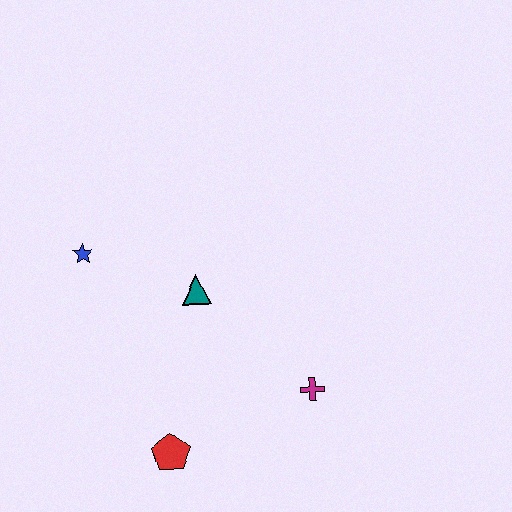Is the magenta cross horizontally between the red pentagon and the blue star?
No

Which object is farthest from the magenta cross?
The blue star is farthest from the magenta cross.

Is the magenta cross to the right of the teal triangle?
Yes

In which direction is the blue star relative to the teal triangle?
The blue star is to the left of the teal triangle.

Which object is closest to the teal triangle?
The blue star is closest to the teal triangle.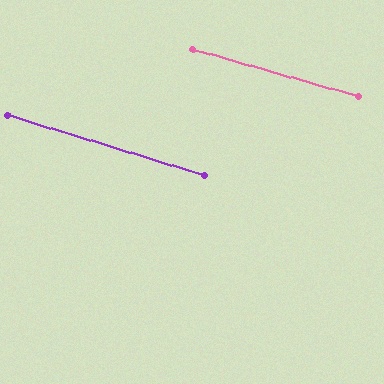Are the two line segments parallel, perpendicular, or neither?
Parallel — their directions differ by only 1.0°.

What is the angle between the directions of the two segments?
Approximately 1 degree.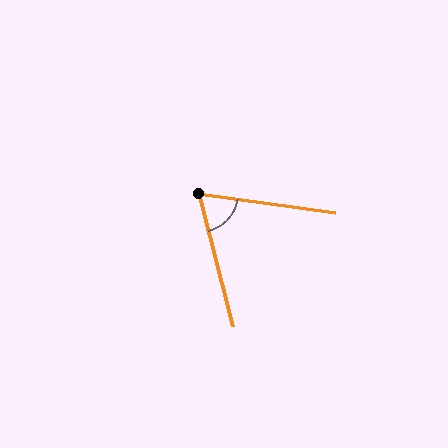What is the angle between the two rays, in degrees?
Approximately 68 degrees.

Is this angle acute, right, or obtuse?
It is acute.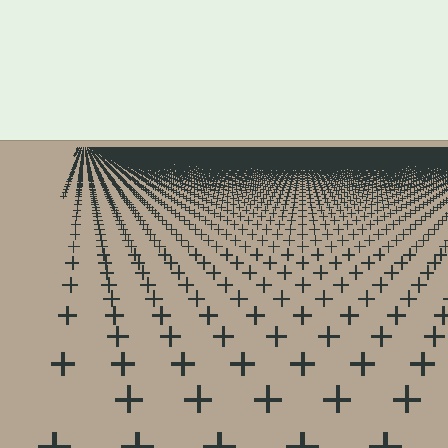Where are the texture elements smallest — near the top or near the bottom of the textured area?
Near the top.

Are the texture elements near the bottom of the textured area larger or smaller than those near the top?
Larger. Near the bottom, elements are closer to the viewer and appear at a bigger on-screen size.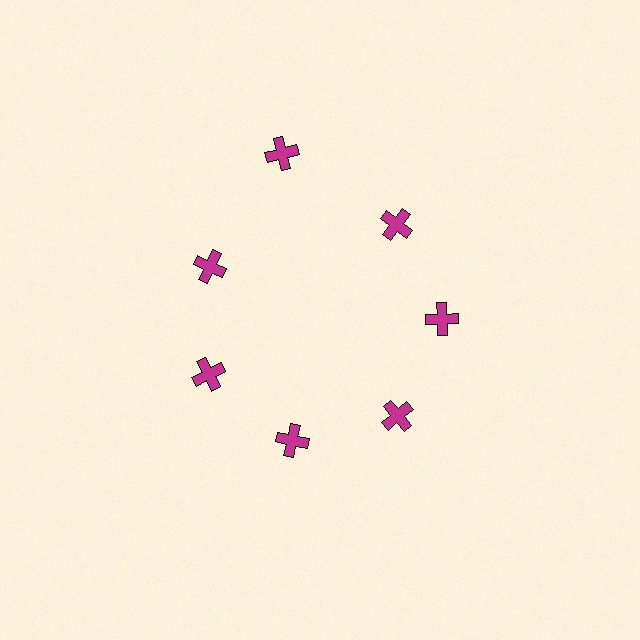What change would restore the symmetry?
The symmetry would be restored by moving it inward, back onto the ring so that all 7 crosses sit at equal angles and equal distance from the center.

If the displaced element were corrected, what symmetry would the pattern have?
It would have 7-fold rotational symmetry — the pattern would map onto itself every 51 degrees.